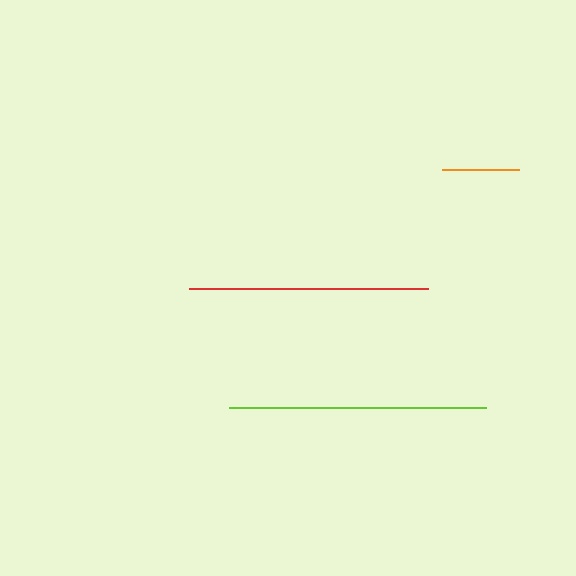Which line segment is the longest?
The lime line is the longest at approximately 258 pixels.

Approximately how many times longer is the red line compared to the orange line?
The red line is approximately 3.1 times the length of the orange line.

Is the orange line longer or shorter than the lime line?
The lime line is longer than the orange line.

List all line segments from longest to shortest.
From longest to shortest: lime, red, orange.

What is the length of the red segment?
The red segment is approximately 238 pixels long.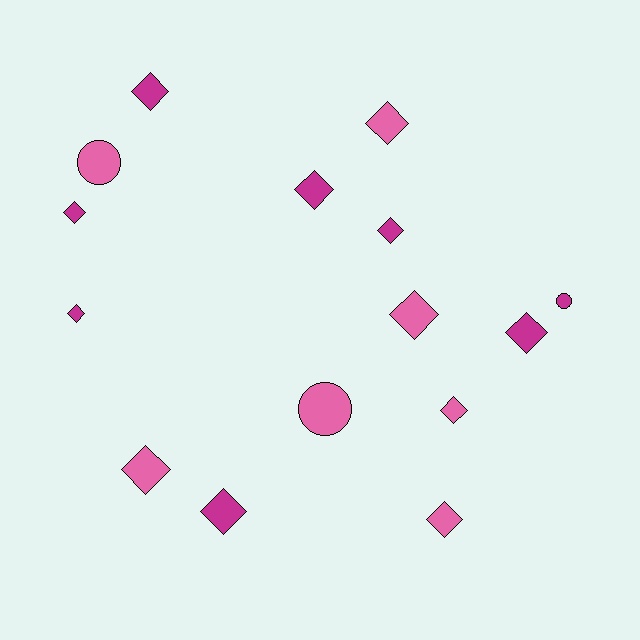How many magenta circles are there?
There is 1 magenta circle.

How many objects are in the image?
There are 15 objects.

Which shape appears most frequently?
Diamond, with 12 objects.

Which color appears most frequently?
Magenta, with 8 objects.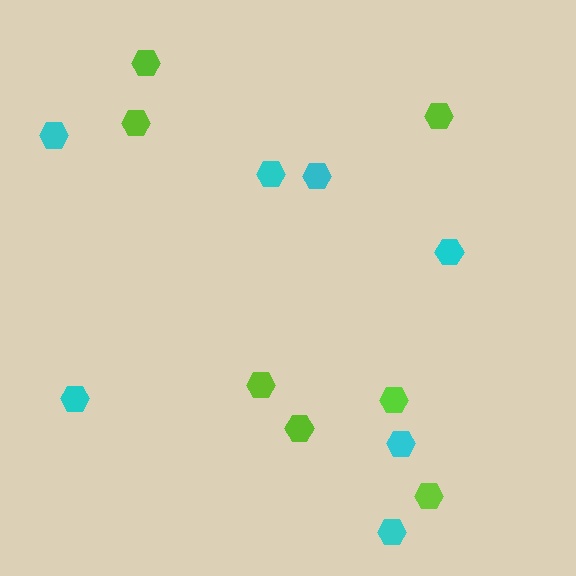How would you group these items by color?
There are 2 groups: one group of cyan hexagons (7) and one group of lime hexagons (7).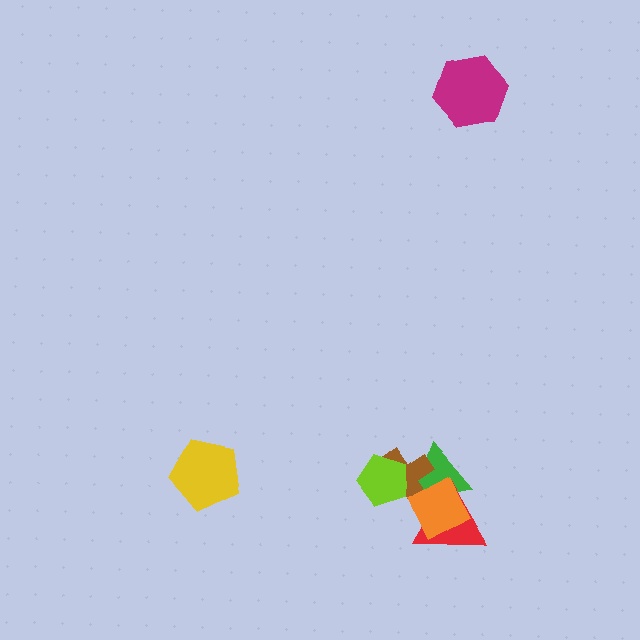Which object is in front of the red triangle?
The orange diamond is in front of the red triangle.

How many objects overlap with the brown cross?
4 objects overlap with the brown cross.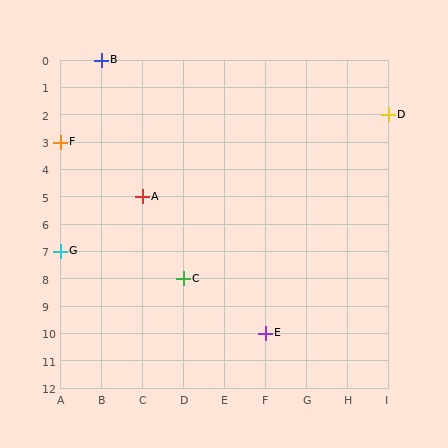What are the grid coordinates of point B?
Point B is at grid coordinates (B, 0).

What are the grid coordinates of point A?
Point A is at grid coordinates (C, 5).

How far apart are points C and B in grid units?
Points C and B are 2 columns and 8 rows apart (about 8.2 grid units diagonally).